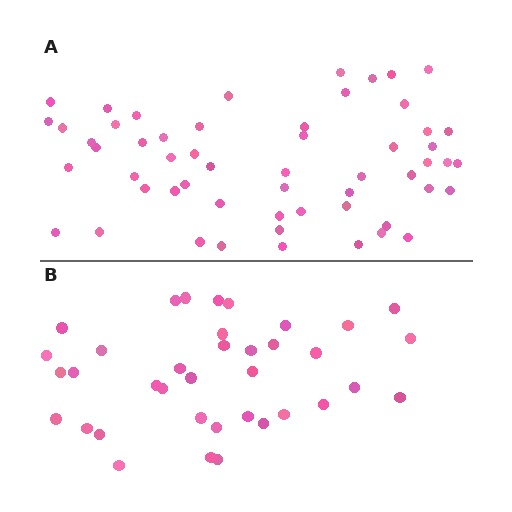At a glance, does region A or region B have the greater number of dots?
Region A (the top region) has more dots.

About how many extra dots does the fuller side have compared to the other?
Region A has approximately 20 more dots than region B.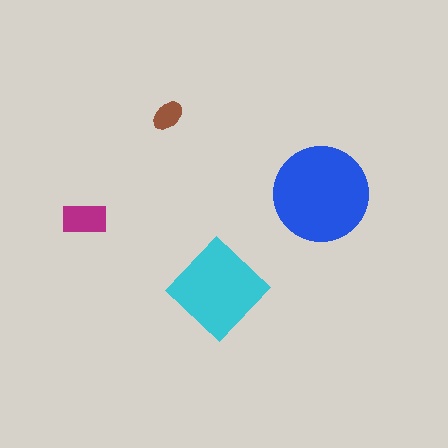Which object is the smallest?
The brown ellipse.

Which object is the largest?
The blue circle.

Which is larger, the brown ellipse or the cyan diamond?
The cyan diamond.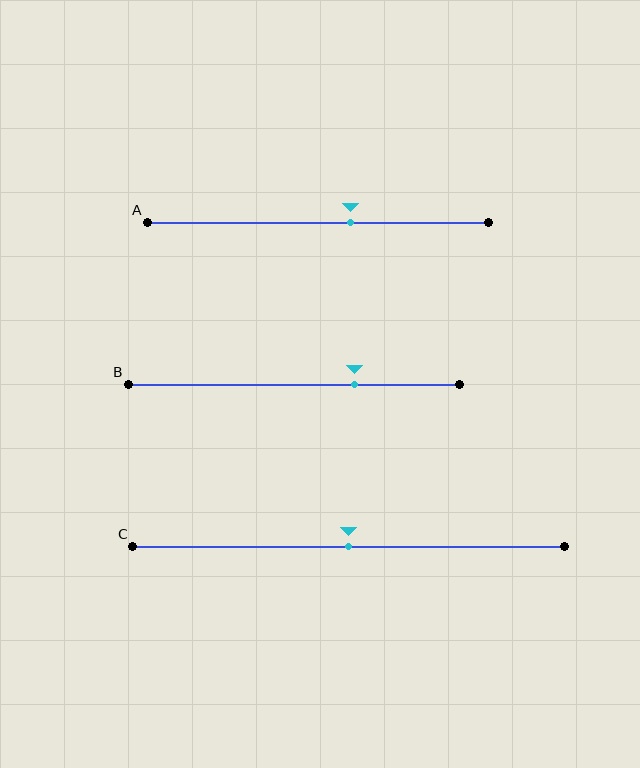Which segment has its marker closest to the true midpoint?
Segment C has its marker closest to the true midpoint.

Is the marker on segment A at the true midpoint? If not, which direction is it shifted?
No, the marker on segment A is shifted to the right by about 9% of the segment length.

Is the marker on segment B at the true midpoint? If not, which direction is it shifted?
No, the marker on segment B is shifted to the right by about 18% of the segment length.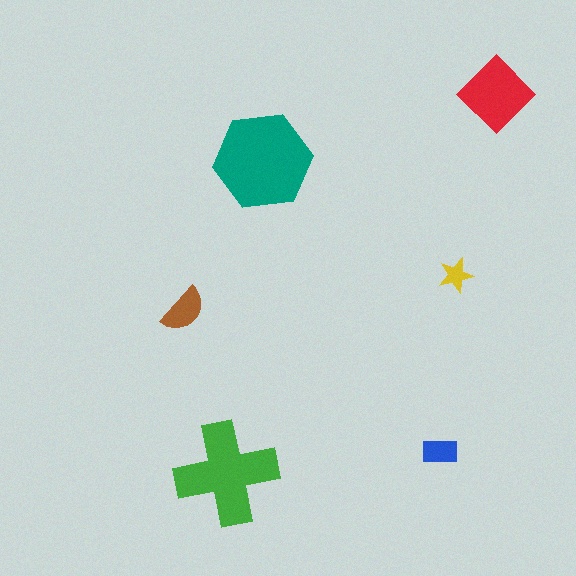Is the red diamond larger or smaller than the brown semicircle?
Larger.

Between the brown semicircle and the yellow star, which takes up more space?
The brown semicircle.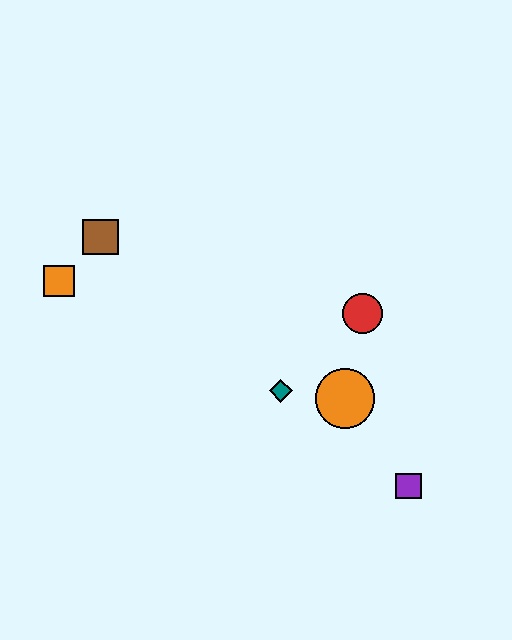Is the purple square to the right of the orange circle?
Yes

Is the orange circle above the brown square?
No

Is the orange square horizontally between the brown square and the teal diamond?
No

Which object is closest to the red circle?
The orange circle is closest to the red circle.